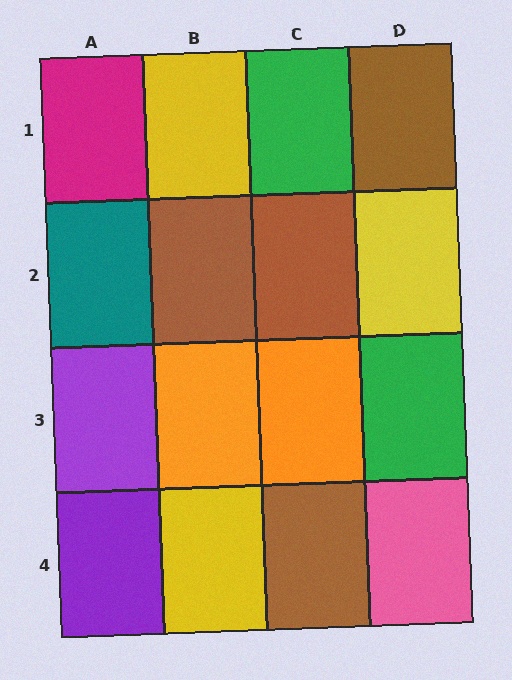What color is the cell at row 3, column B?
Orange.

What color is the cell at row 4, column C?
Brown.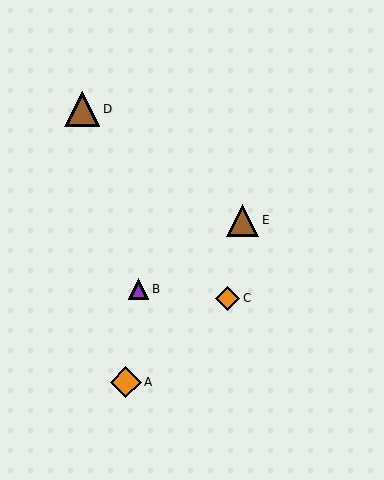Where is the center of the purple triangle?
The center of the purple triangle is at (139, 289).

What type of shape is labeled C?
Shape C is an orange diamond.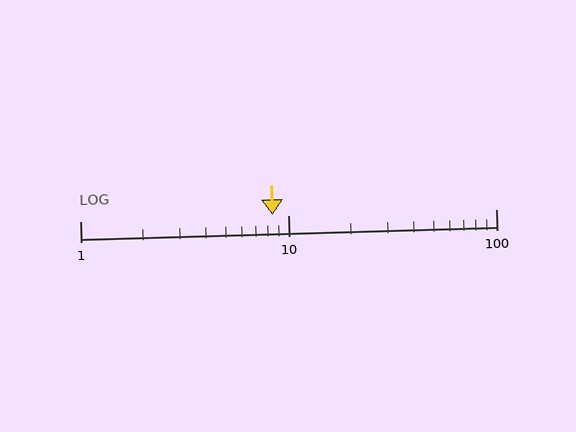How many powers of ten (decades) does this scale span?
The scale spans 2 decades, from 1 to 100.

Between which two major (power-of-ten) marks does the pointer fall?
The pointer is between 1 and 10.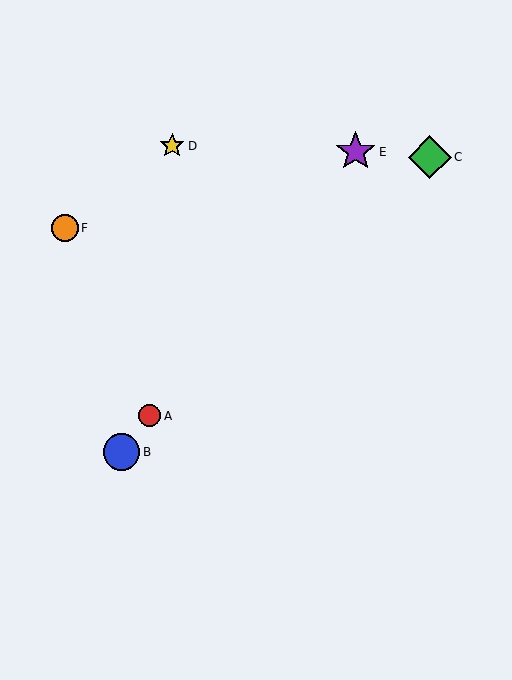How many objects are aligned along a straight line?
3 objects (A, B, E) are aligned along a straight line.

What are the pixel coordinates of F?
Object F is at (65, 228).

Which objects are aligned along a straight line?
Objects A, B, E are aligned along a straight line.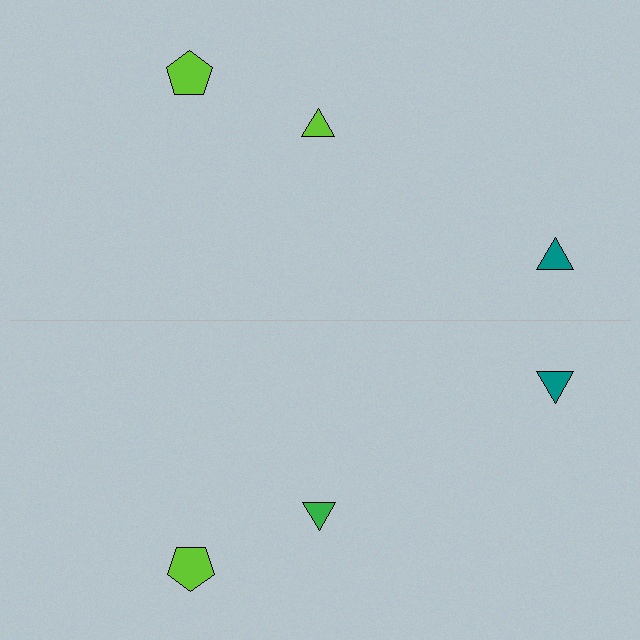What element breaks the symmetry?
The green triangle on the bottom side breaks the symmetry — its mirror counterpart is lime.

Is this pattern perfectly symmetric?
No, the pattern is not perfectly symmetric. The green triangle on the bottom side breaks the symmetry — its mirror counterpart is lime.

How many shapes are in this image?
There are 6 shapes in this image.